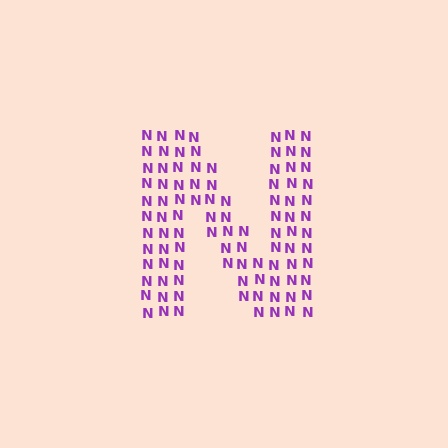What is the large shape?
The large shape is the letter N.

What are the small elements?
The small elements are letter N's.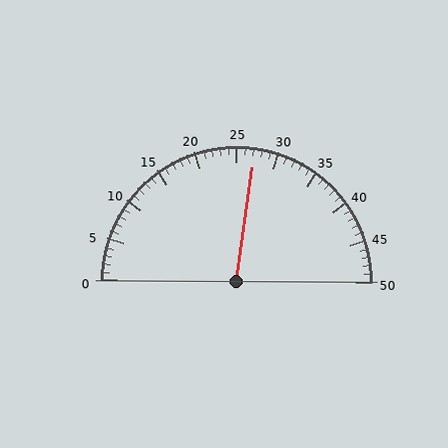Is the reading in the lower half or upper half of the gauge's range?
The reading is in the upper half of the range (0 to 50).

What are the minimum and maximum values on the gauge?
The gauge ranges from 0 to 50.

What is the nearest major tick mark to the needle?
The nearest major tick mark is 25.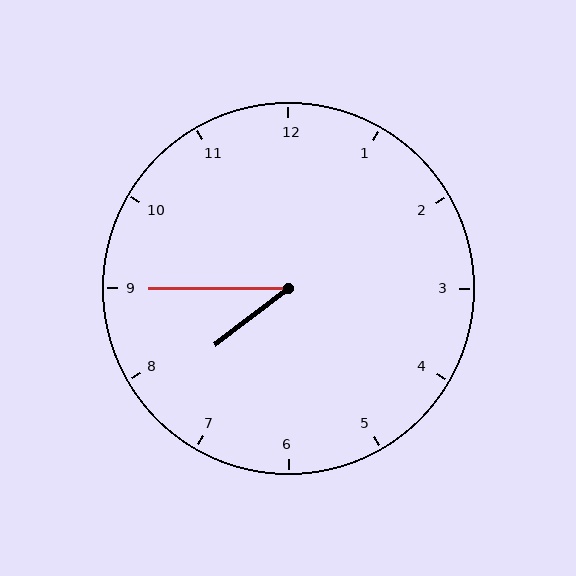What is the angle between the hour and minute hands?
Approximately 38 degrees.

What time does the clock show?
7:45.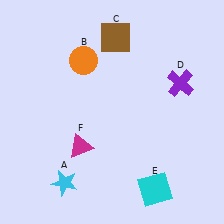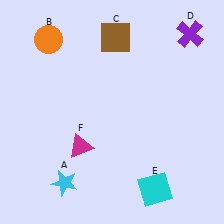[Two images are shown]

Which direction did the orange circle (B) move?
The orange circle (B) moved left.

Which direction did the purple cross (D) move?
The purple cross (D) moved up.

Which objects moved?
The objects that moved are: the orange circle (B), the purple cross (D).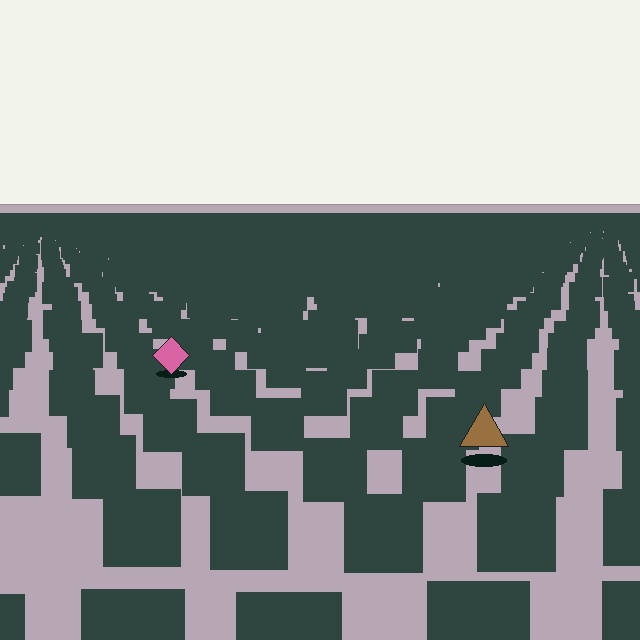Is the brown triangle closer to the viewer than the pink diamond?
Yes. The brown triangle is closer — you can tell from the texture gradient: the ground texture is coarser near it.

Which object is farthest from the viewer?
The pink diamond is farthest from the viewer. It appears smaller and the ground texture around it is denser.